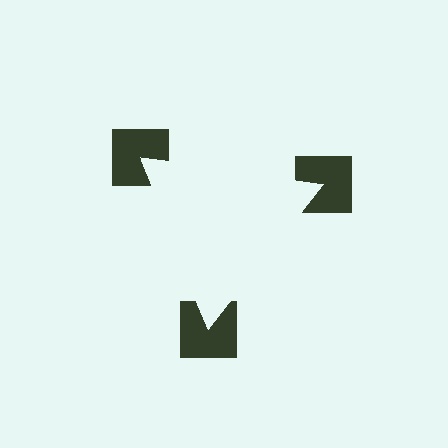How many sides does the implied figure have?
3 sides.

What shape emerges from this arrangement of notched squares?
An illusory triangle — its edges are inferred from the aligned wedge cuts in the notched squares, not physically drawn.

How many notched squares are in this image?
There are 3 — one at each vertex of the illusory triangle.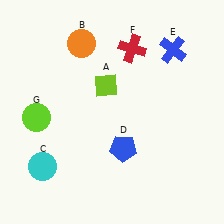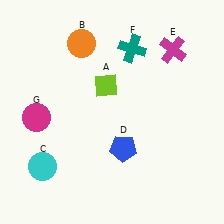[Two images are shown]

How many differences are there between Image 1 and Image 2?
There are 3 differences between the two images.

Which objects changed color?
E changed from blue to magenta. F changed from red to teal. G changed from lime to magenta.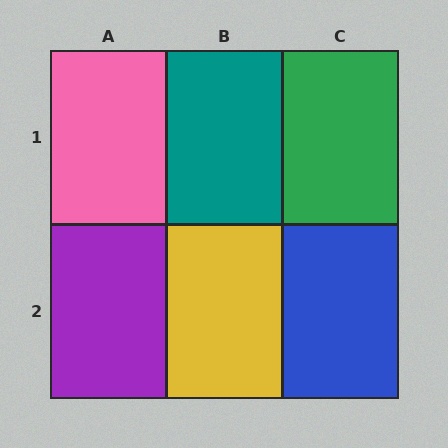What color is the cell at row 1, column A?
Pink.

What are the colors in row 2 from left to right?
Purple, yellow, blue.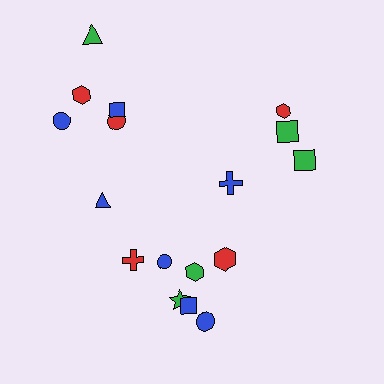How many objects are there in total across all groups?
There are 17 objects.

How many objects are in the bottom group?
There are 7 objects.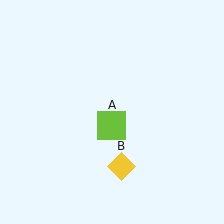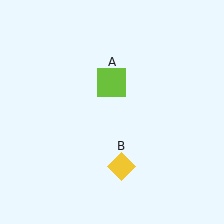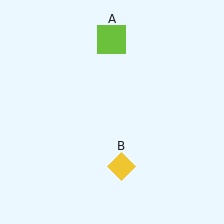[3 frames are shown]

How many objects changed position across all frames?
1 object changed position: lime square (object A).